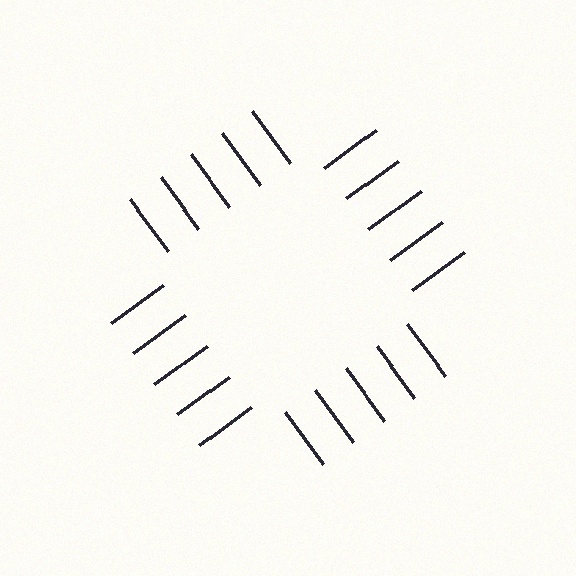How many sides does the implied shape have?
4 sides — the line-ends trace a square.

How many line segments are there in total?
20 — 5 along each of the 4 edges.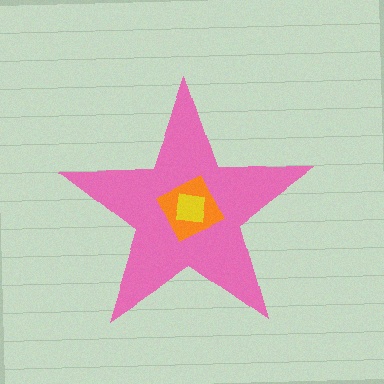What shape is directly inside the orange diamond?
The yellow square.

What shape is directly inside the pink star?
The orange diamond.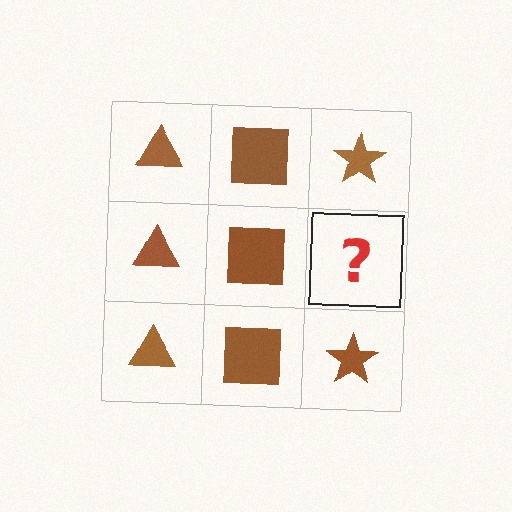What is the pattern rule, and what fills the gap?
The rule is that each column has a consistent shape. The gap should be filled with a brown star.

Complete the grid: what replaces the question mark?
The question mark should be replaced with a brown star.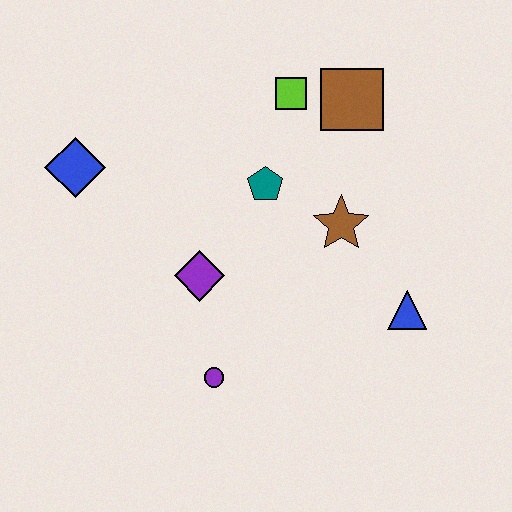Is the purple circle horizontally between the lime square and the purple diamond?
Yes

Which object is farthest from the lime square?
The purple circle is farthest from the lime square.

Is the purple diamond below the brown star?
Yes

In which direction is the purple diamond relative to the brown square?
The purple diamond is below the brown square.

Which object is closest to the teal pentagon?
The brown star is closest to the teal pentagon.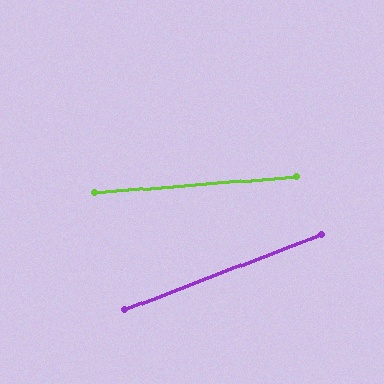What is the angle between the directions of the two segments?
Approximately 17 degrees.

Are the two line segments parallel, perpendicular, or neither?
Neither parallel nor perpendicular — they differ by about 17°.